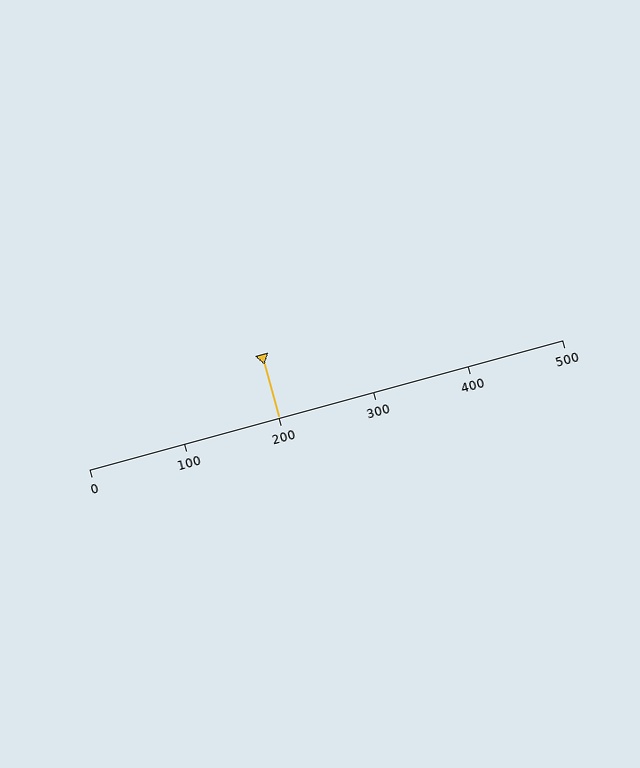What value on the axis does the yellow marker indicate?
The marker indicates approximately 200.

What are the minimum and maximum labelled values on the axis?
The axis runs from 0 to 500.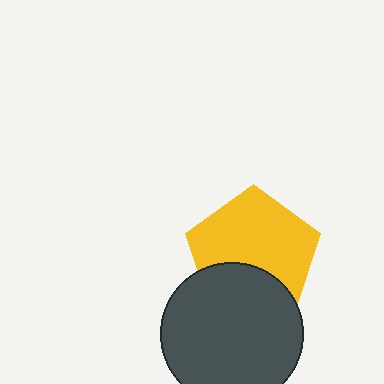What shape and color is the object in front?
The object in front is a dark gray circle.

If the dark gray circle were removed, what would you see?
You would see the complete yellow pentagon.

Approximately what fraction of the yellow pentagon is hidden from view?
Roughly 33% of the yellow pentagon is hidden behind the dark gray circle.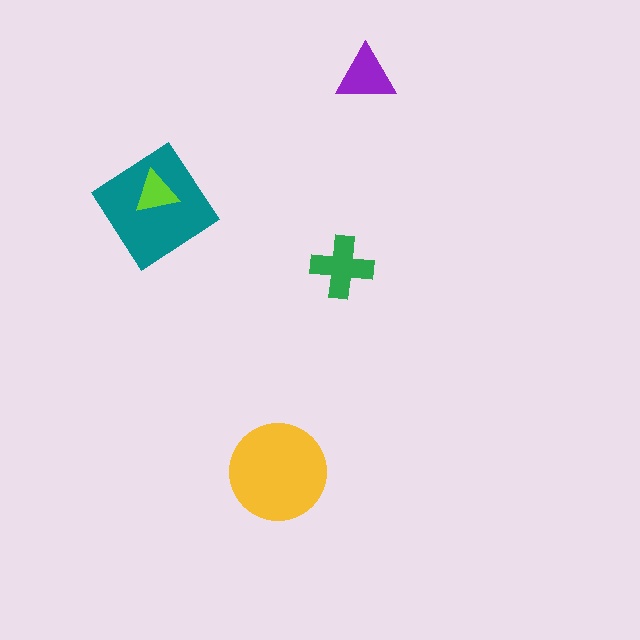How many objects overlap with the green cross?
0 objects overlap with the green cross.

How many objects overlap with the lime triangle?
1 object overlaps with the lime triangle.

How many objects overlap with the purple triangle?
0 objects overlap with the purple triangle.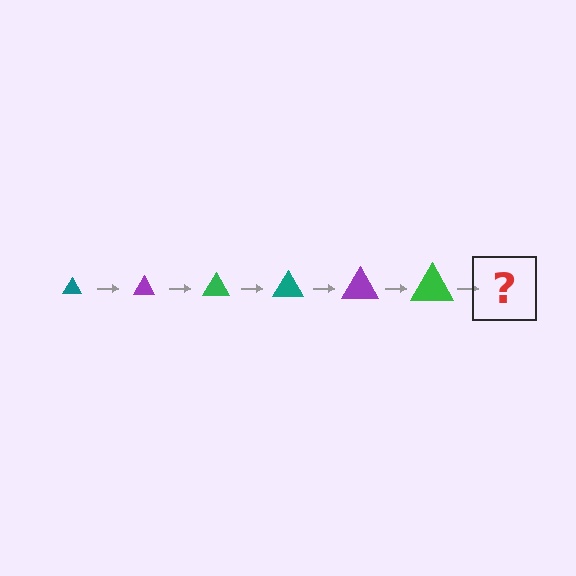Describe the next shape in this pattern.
It should be a teal triangle, larger than the previous one.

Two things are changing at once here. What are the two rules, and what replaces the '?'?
The two rules are that the triangle grows larger each step and the color cycles through teal, purple, and green. The '?' should be a teal triangle, larger than the previous one.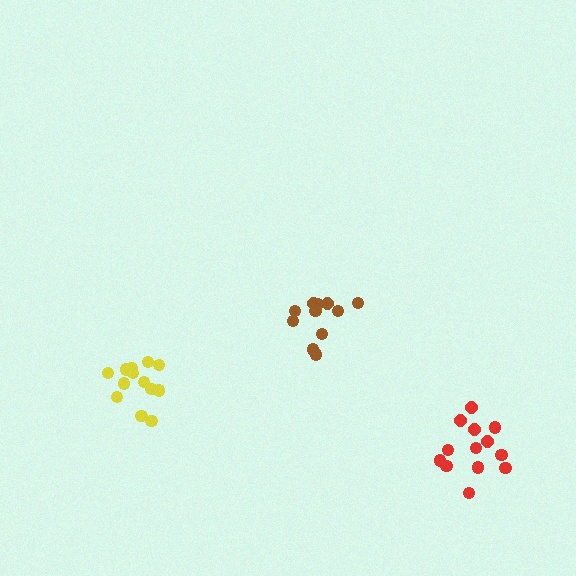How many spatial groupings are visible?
There are 3 spatial groupings.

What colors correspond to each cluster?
The clusters are colored: red, yellow, brown.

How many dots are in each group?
Group 1: 13 dots, Group 2: 14 dots, Group 3: 11 dots (38 total).